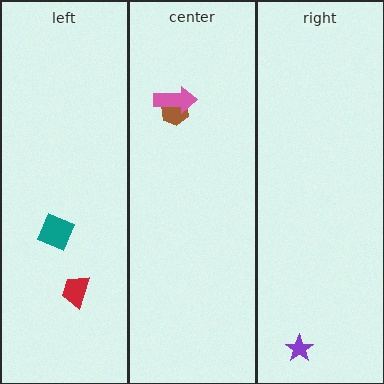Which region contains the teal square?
The left region.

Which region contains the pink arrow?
The center region.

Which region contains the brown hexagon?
The center region.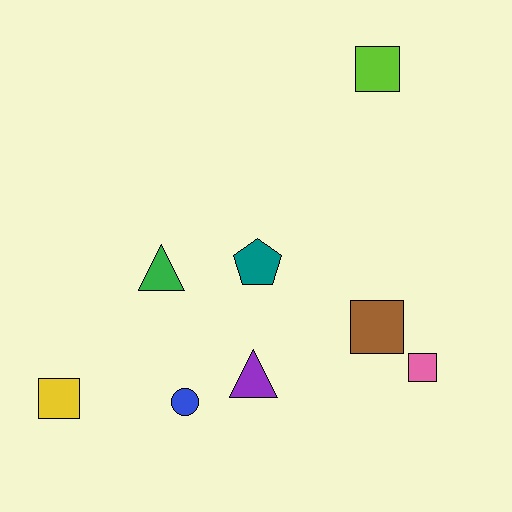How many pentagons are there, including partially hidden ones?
There is 1 pentagon.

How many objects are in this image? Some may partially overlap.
There are 8 objects.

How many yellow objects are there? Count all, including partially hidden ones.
There is 1 yellow object.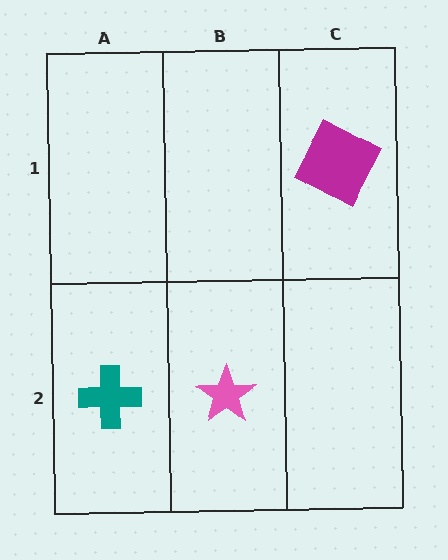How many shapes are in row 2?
2 shapes.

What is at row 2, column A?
A teal cross.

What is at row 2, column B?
A pink star.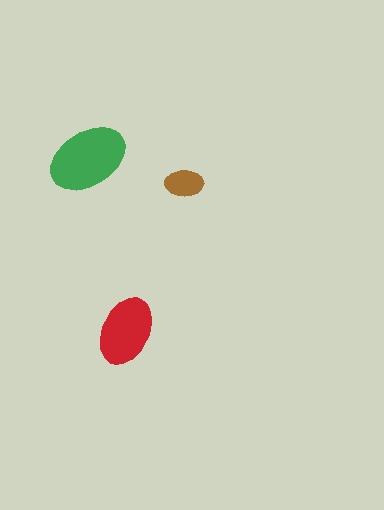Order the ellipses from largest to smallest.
the green one, the red one, the brown one.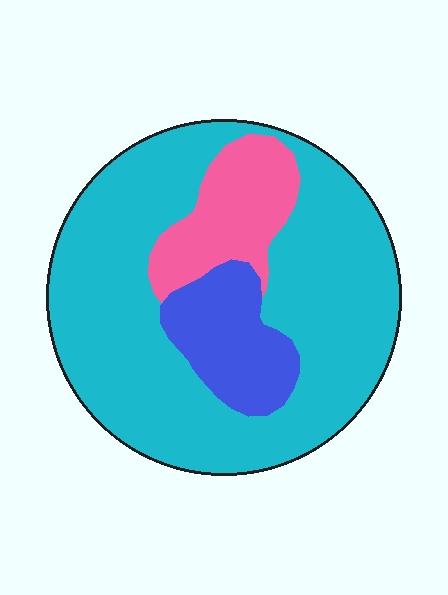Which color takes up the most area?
Cyan, at roughly 70%.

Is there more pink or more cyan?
Cyan.